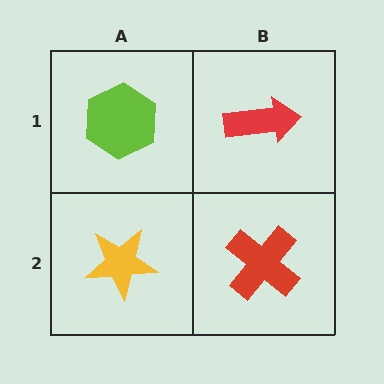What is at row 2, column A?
A yellow star.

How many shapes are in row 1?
2 shapes.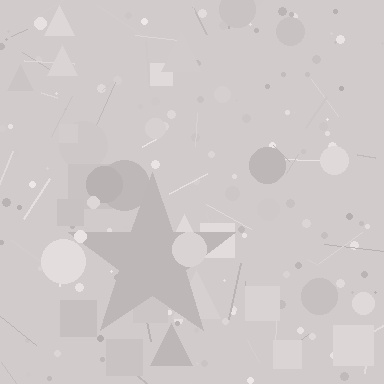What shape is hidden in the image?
A star is hidden in the image.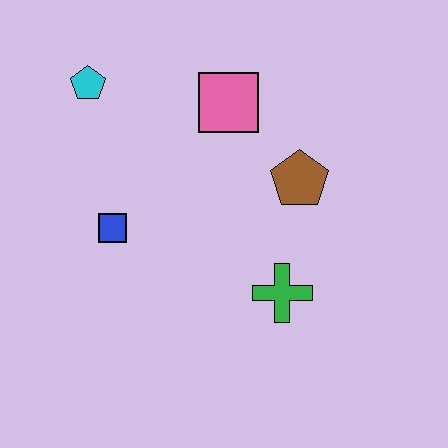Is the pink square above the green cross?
Yes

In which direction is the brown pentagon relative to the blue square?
The brown pentagon is to the right of the blue square.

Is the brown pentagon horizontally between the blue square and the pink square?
No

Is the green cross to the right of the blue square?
Yes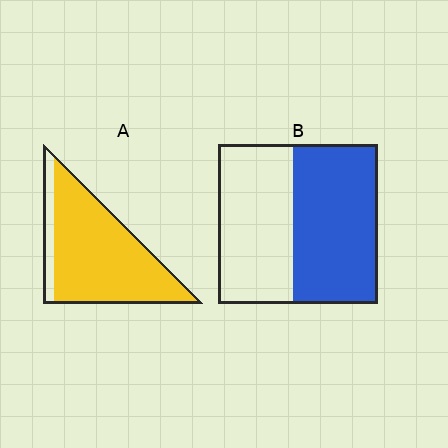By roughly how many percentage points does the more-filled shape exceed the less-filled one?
By roughly 35 percentage points (A over B).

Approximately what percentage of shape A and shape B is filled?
A is approximately 85% and B is approximately 55%.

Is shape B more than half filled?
Roughly half.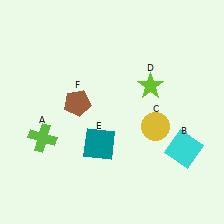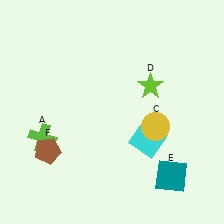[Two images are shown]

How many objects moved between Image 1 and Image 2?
3 objects moved between the two images.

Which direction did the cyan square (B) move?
The cyan square (B) moved left.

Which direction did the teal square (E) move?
The teal square (E) moved right.